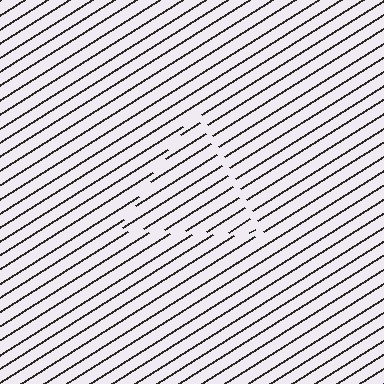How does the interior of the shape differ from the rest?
The interior of the shape contains the same grating, shifted by half a period — the contour is defined by the phase discontinuity where line-ends from the inner and outer gratings abut.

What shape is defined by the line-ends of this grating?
An illusory triangle. The interior of the shape contains the same grating, shifted by half a period — the contour is defined by the phase discontinuity where line-ends from the inner and outer gratings abut.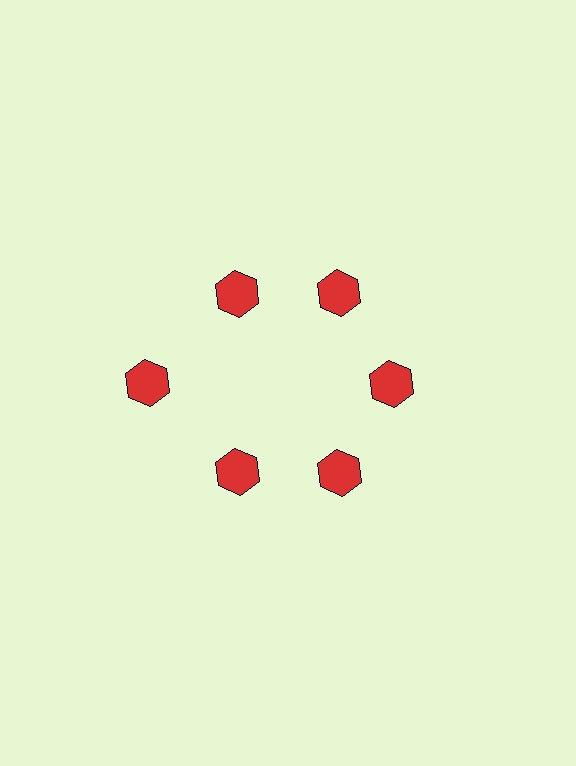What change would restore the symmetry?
The symmetry would be restored by moving it inward, back onto the ring so that all 6 hexagons sit at equal angles and equal distance from the center.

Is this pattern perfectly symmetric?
No. The 6 red hexagons are arranged in a ring, but one element near the 9 o'clock position is pushed outward from the center, breaking the 6-fold rotational symmetry.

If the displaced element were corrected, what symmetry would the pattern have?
It would have 6-fold rotational symmetry — the pattern would map onto itself every 60 degrees.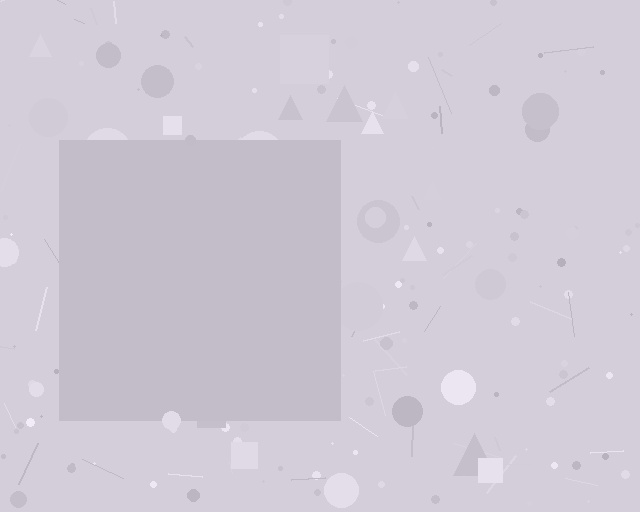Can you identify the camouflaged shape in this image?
The camouflaged shape is a square.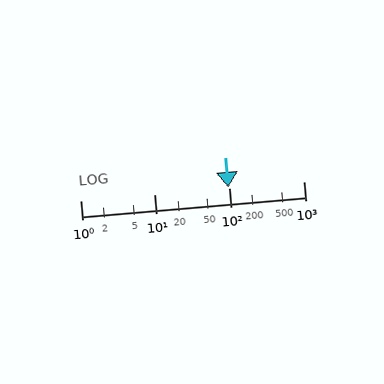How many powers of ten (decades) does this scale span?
The scale spans 3 decades, from 1 to 1000.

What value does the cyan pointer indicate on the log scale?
The pointer indicates approximately 96.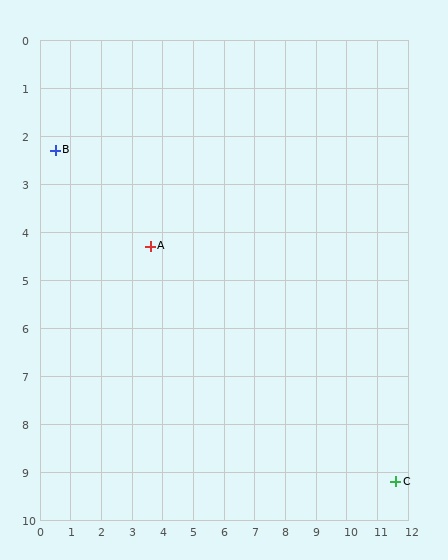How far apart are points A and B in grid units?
Points A and B are about 3.7 grid units apart.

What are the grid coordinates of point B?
Point B is at approximately (0.5, 2.3).